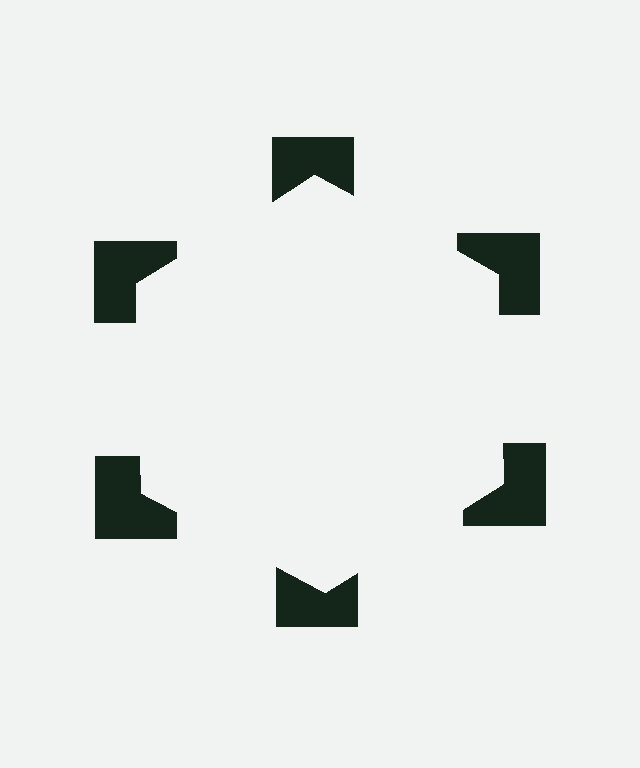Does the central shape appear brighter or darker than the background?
It typically appears slightly brighter than the background, even though no actual brightness change is drawn.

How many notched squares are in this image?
There are 6 — one at each vertex of the illusory hexagon.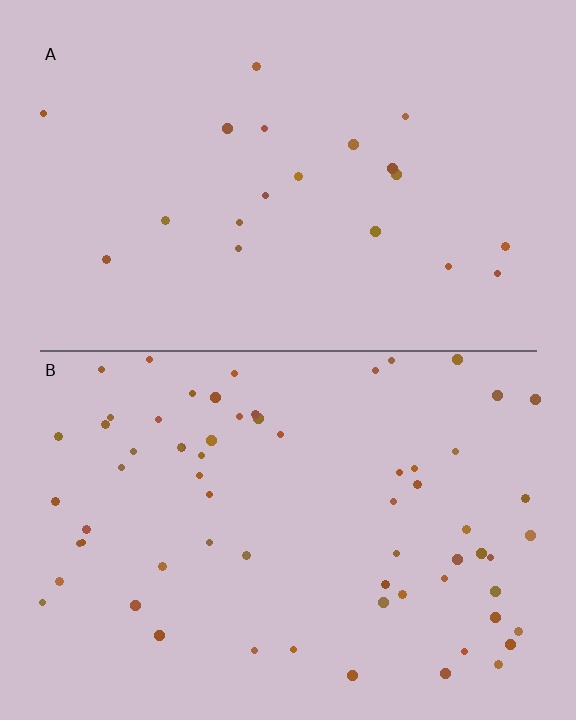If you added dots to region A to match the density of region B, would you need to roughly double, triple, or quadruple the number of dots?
Approximately triple.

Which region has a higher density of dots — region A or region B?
B (the bottom).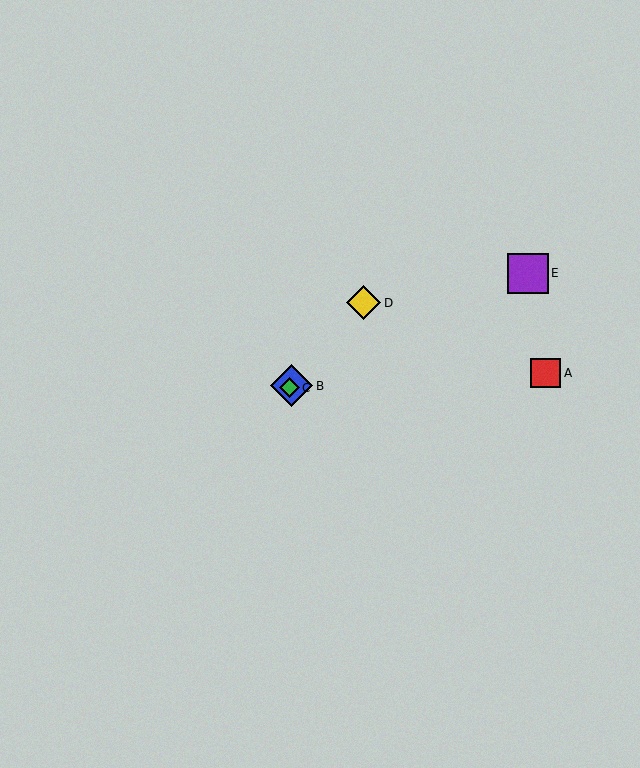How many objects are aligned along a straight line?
3 objects (B, C, D) are aligned along a straight line.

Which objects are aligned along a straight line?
Objects B, C, D are aligned along a straight line.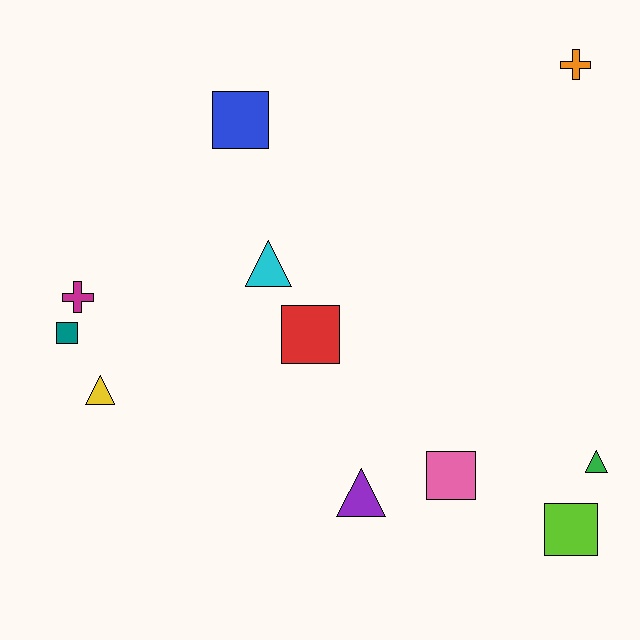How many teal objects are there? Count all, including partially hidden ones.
There is 1 teal object.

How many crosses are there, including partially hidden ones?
There are 2 crosses.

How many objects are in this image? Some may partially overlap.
There are 11 objects.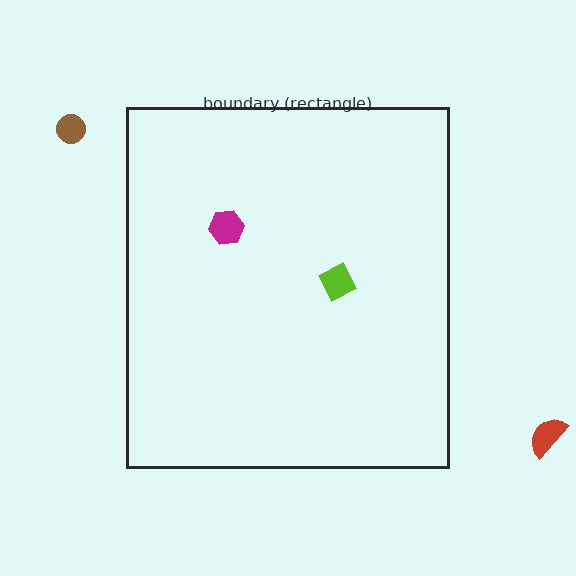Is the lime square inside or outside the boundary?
Inside.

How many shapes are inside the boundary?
2 inside, 2 outside.